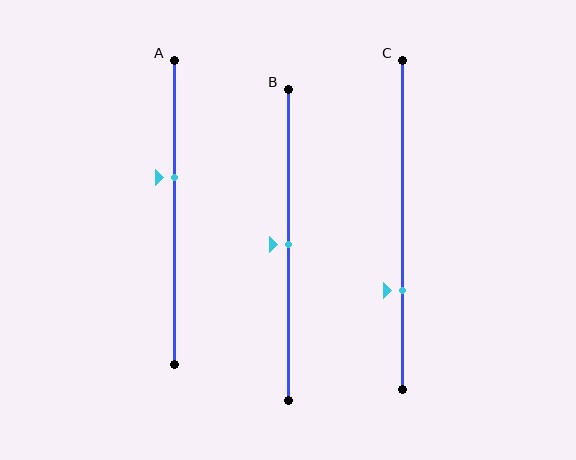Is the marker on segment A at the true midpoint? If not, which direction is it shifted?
No, the marker on segment A is shifted upward by about 12% of the segment length.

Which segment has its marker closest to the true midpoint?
Segment B has its marker closest to the true midpoint.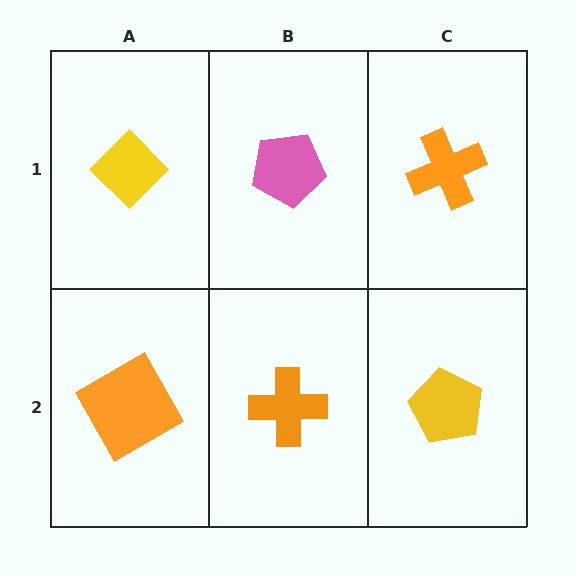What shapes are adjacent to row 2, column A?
A yellow diamond (row 1, column A), an orange cross (row 2, column B).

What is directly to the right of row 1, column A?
A pink pentagon.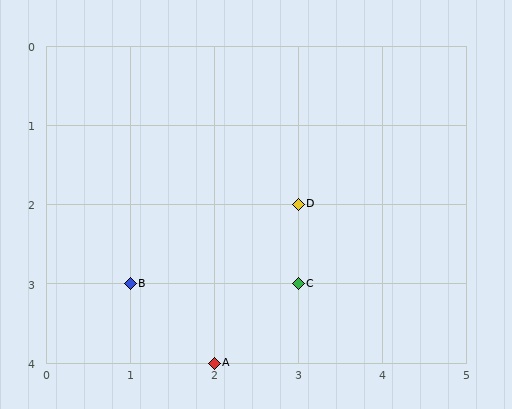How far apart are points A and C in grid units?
Points A and C are 1 column and 1 row apart (about 1.4 grid units diagonally).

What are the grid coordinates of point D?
Point D is at grid coordinates (3, 2).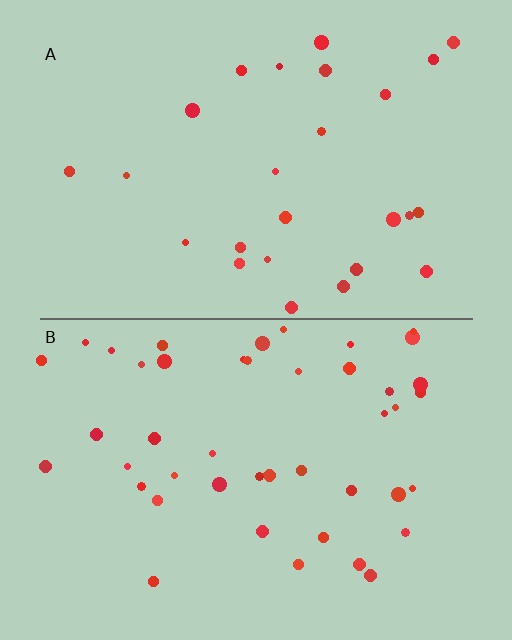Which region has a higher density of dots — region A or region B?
B (the bottom).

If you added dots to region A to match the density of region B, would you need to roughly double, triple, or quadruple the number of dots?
Approximately double.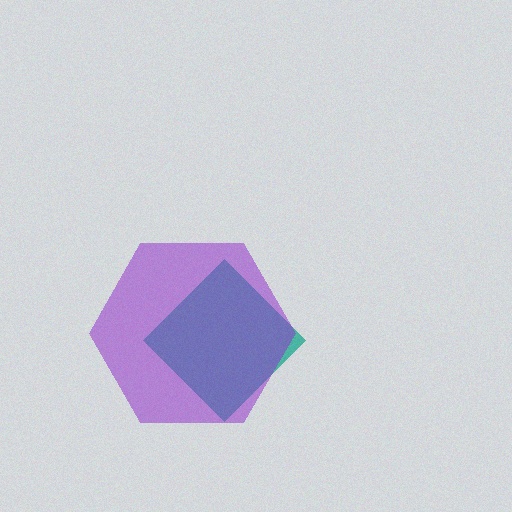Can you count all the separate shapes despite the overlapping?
Yes, there are 2 separate shapes.